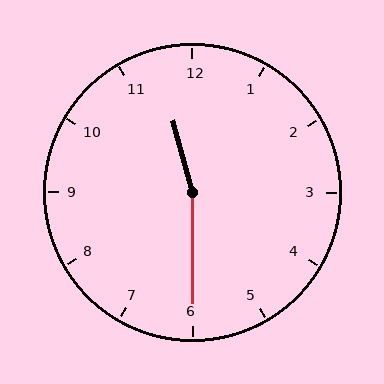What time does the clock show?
11:30.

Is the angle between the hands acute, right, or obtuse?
It is obtuse.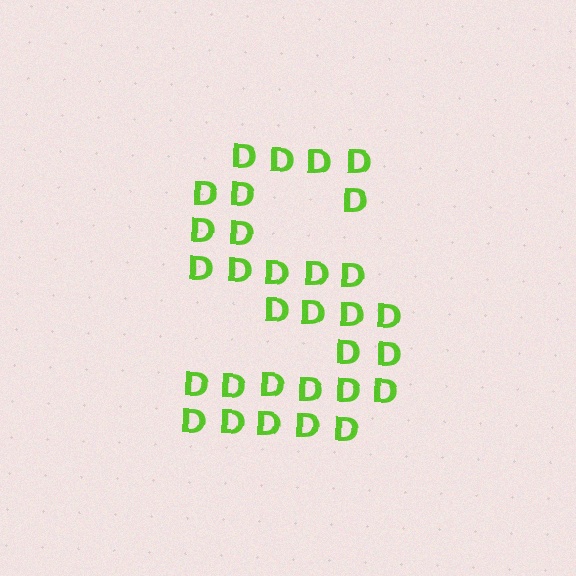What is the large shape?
The large shape is the letter S.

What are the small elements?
The small elements are letter D's.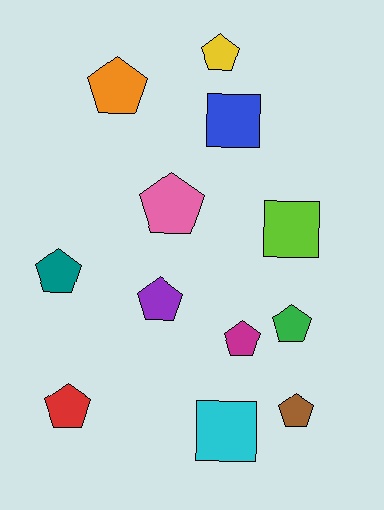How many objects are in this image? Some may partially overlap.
There are 12 objects.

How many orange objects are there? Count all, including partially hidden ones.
There is 1 orange object.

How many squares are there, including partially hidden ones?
There are 3 squares.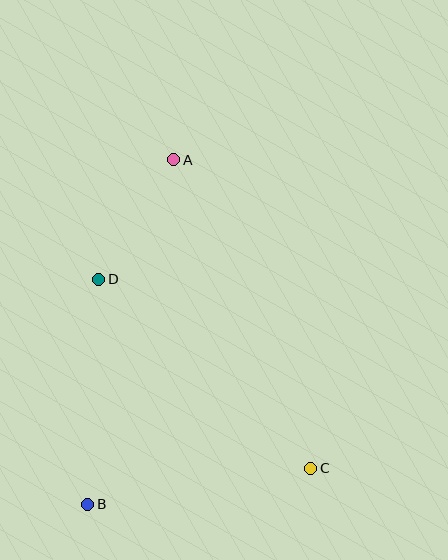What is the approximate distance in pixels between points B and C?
The distance between B and C is approximately 226 pixels.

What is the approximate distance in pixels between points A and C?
The distance between A and C is approximately 337 pixels.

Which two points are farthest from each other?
Points A and B are farthest from each other.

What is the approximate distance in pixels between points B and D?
The distance between B and D is approximately 226 pixels.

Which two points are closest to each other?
Points A and D are closest to each other.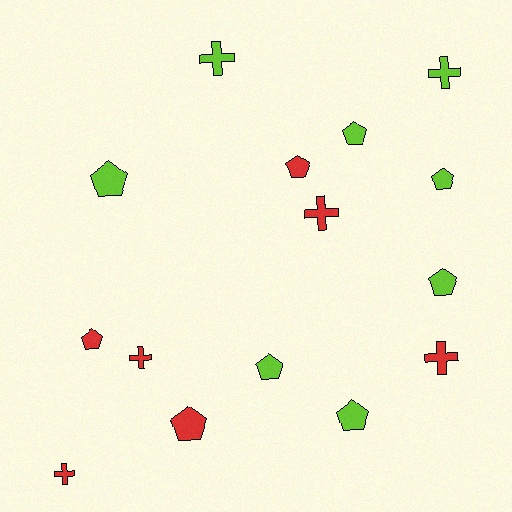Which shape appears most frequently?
Pentagon, with 9 objects.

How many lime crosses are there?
There are 2 lime crosses.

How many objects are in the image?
There are 15 objects.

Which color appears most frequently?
Lime, with 8 objects.